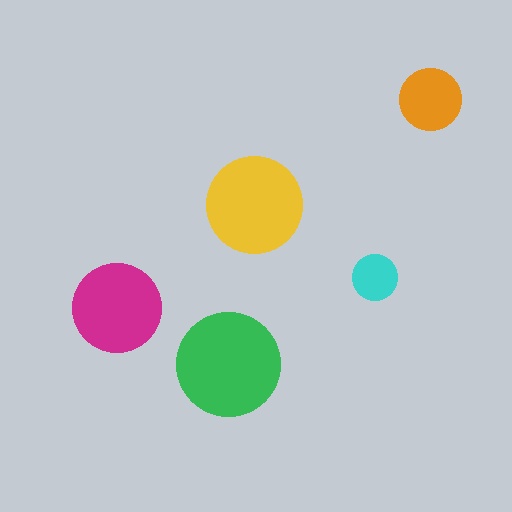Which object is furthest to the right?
The orange circle is rightmost.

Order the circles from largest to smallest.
the green one, the yellow one, the magenta one, the orange one, the cyan one.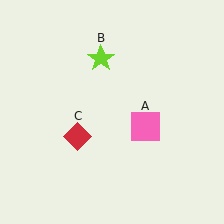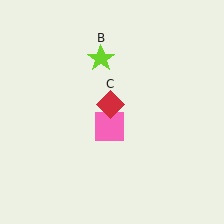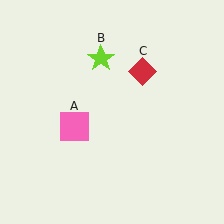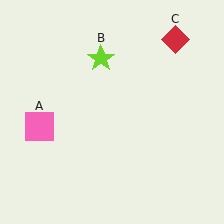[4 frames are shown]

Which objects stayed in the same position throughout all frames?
Lime star (object B) remained stationary.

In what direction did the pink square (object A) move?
The pink square (object A) moved left.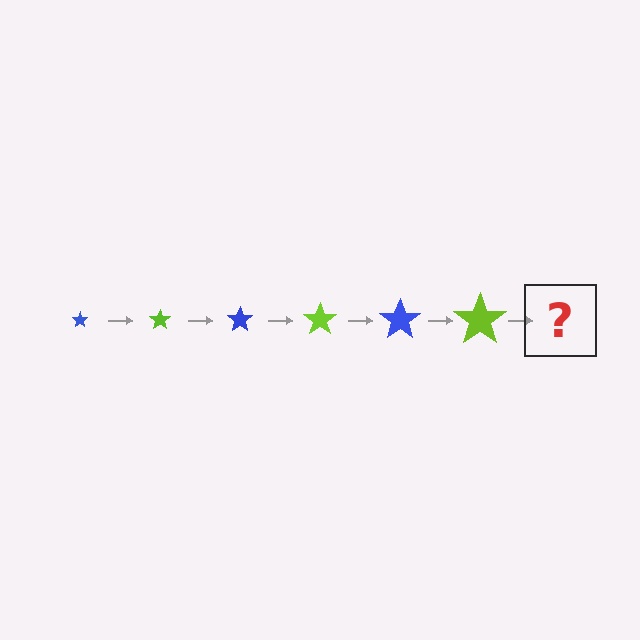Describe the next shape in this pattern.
It should be a blue star, larger than the previous one.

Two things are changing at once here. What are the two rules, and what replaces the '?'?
The two rules are that the star grows larger each step and the color cycles through blue and lime. The '?' should be a blue star, larger than the previous one.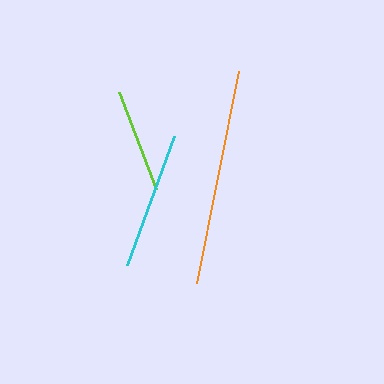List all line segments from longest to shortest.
From longest to shortest: orange, cyan, lime.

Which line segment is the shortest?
The lime line is the shortest at approximately 104 pixels.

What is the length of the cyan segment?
The cyan segment is approximately 137 pixels long.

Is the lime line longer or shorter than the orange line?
The orange line is longer than the lime line.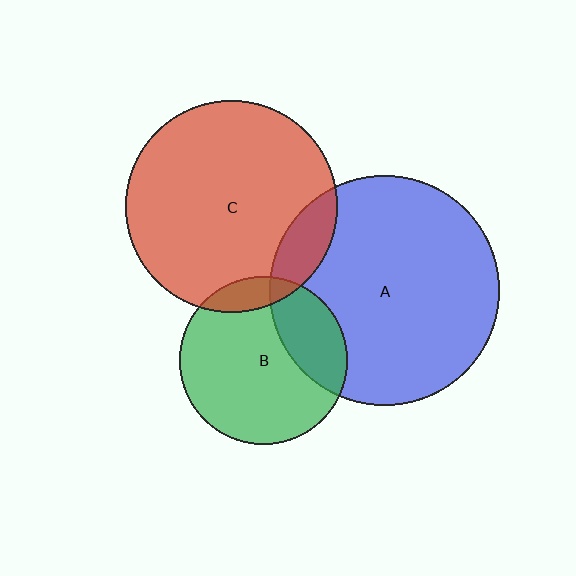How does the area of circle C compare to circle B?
Approximately 1.6 times.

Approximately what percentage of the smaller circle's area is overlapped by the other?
Approximately 10%.